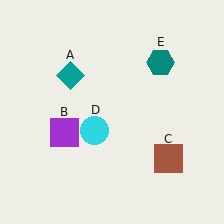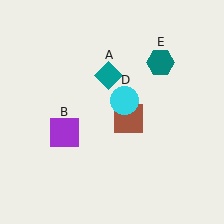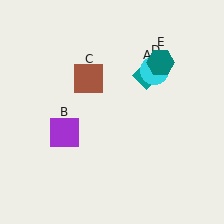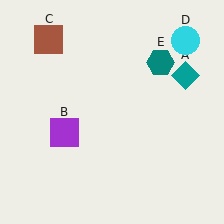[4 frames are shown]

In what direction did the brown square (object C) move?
The brown square (object C) moved up and to the left.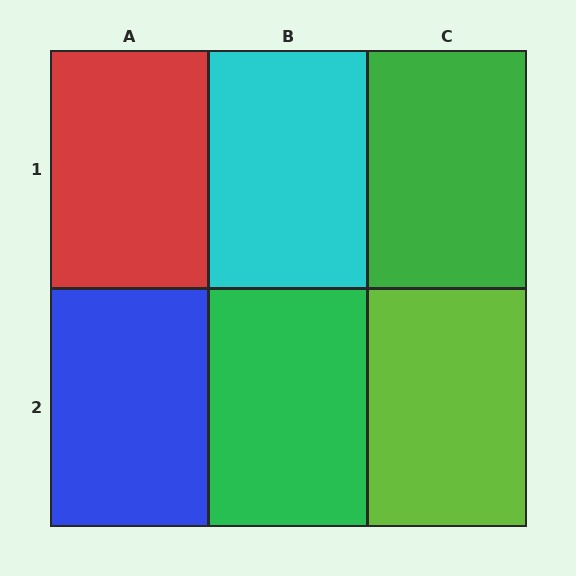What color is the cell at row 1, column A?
Red.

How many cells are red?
1 cell is red.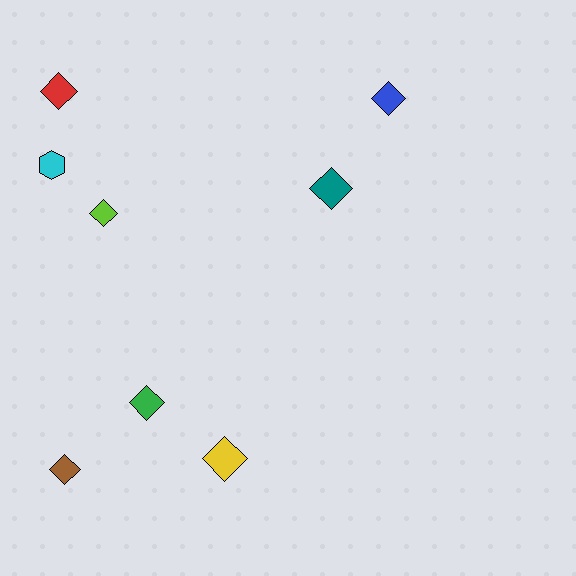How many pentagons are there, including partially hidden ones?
There are no pentagons.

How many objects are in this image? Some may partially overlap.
There are 8 objects.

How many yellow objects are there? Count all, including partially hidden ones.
There is 1 yellow object.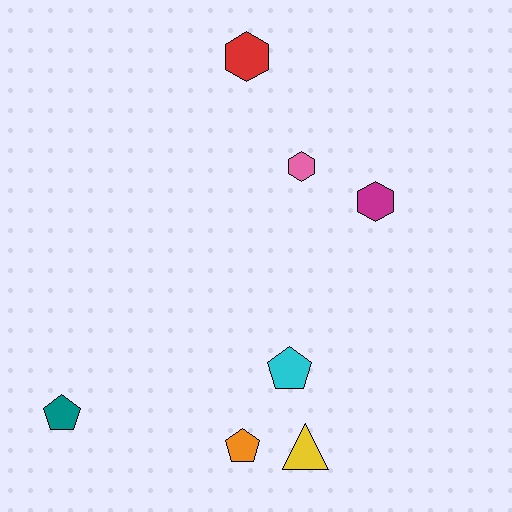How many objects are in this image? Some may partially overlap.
There are 7 objects.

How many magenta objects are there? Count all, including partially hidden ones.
There is 1 magenta object.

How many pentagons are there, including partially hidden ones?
There are 3 pentagons.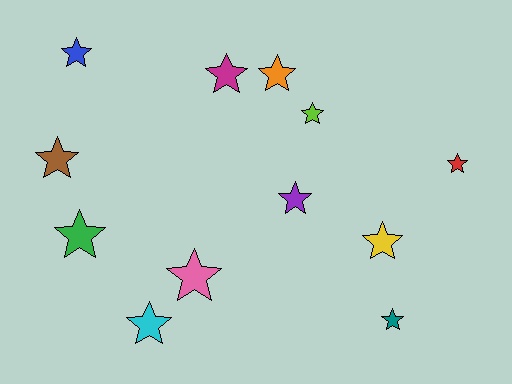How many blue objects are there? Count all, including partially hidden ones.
There is 1 blue object.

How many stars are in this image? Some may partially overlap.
There are 12 stars.